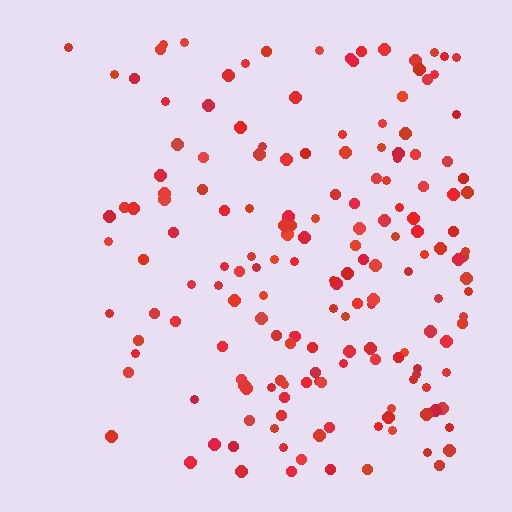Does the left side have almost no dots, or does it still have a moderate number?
Still a moderate number, just noticeably fewer than the right.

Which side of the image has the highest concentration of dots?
The right.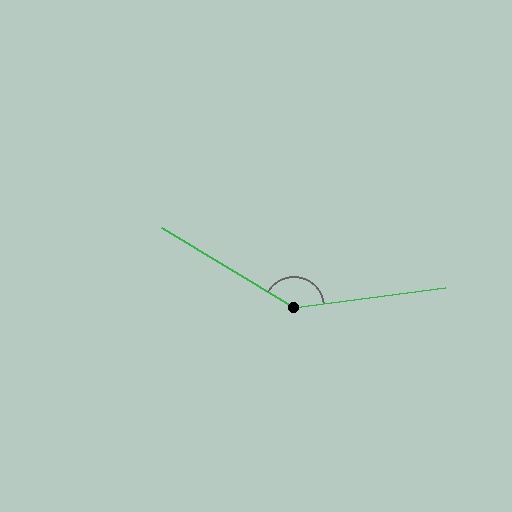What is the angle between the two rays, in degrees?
Approximately 142 degrees.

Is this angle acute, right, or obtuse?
It is obtuse.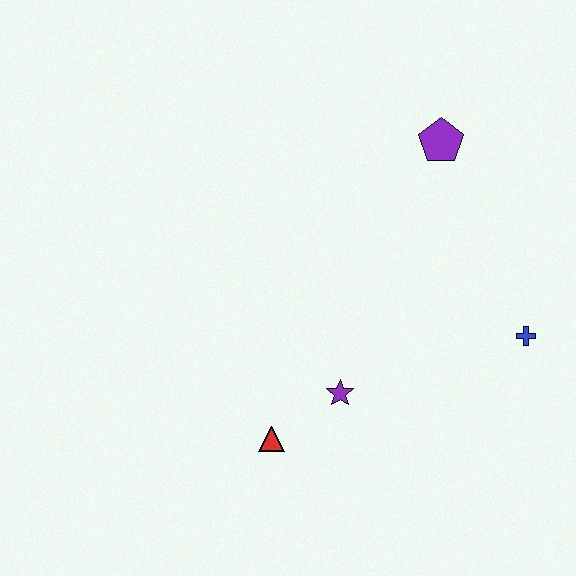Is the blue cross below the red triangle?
No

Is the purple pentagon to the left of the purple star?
No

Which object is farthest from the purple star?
The purple pentagon is farthest from the purple star.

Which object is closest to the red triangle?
The purple star is closest to the red triangle.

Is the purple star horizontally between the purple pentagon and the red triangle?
Yes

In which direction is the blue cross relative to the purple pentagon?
The blue cross is below the purple pentagon.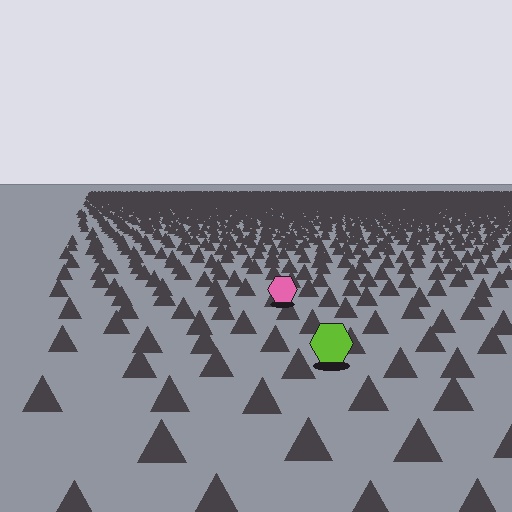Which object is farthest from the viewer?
The pink hexagon is farthest from the viewer. It appears smaller and the ground texture around it is denser.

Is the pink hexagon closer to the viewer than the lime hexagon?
No. The lime hexagon is closer — you can tell from the texture gradient: the ground texture is coarser near it.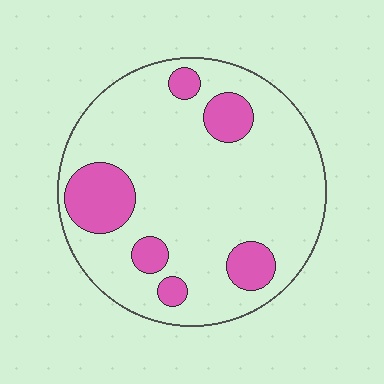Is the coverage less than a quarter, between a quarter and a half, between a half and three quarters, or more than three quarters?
Less than a quarter.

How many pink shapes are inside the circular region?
6.